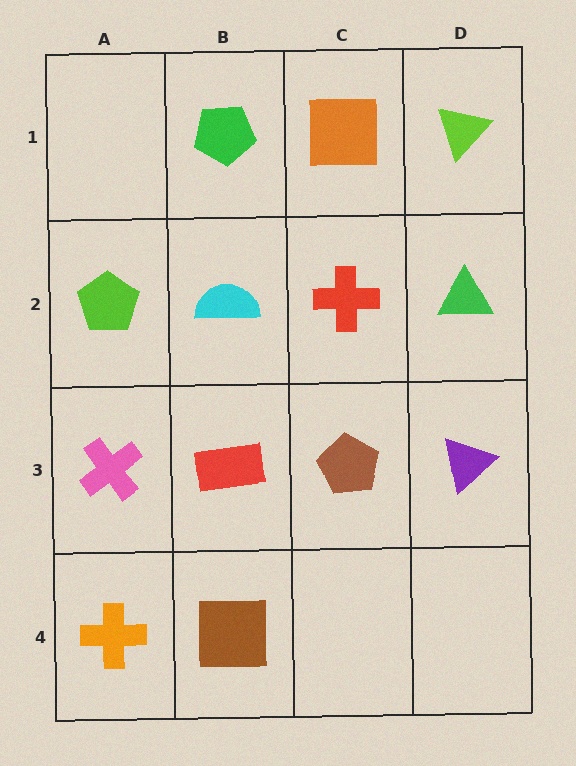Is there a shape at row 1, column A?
No, that cell is empty.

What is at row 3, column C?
A brown pentagon.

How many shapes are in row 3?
4 shapes.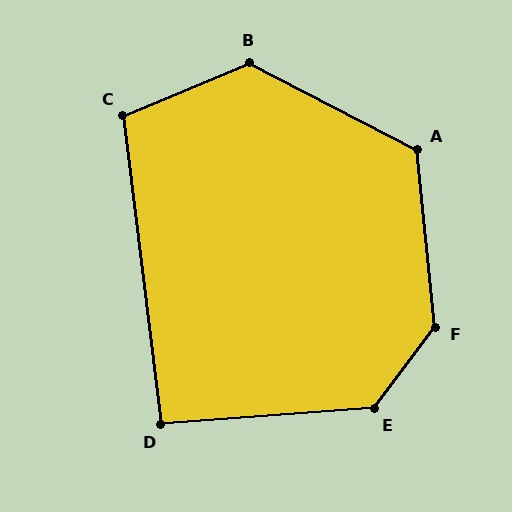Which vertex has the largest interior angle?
F, at approximately 137 degrees.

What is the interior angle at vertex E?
Approximately 131 degrees (obtuse).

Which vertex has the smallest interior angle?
D, at approximately 93 degrees.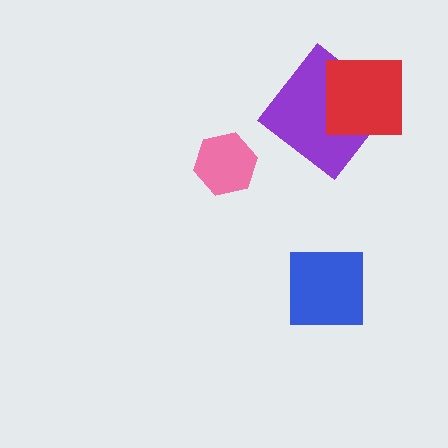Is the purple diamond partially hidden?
Yes, it is partially covered by another shape.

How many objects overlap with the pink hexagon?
0 objects overlap with the pink hexagon.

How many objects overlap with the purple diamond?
1 object overlaps with the purple diamond.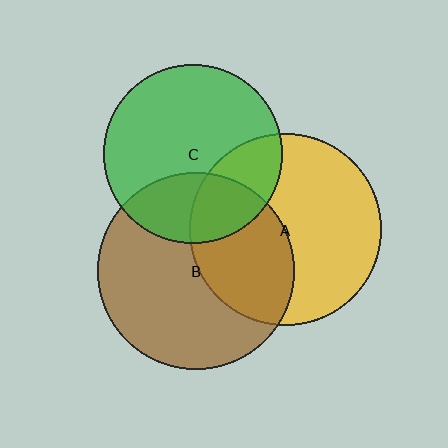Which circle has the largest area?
Circle B (brown).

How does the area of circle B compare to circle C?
Approximately 1.2 times.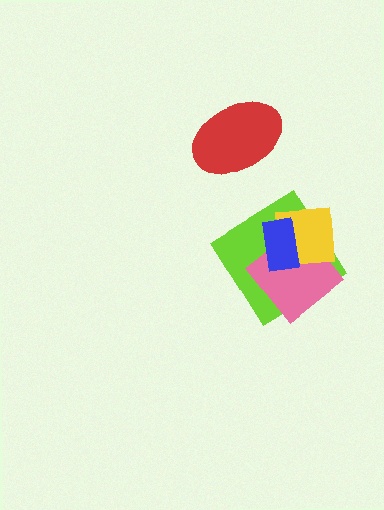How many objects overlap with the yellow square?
3 objects overlap with the yellow square.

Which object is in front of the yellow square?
The blue rectangle is in front of the yellow square.